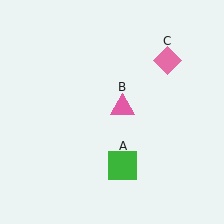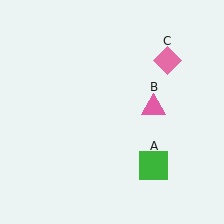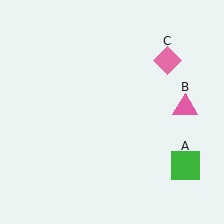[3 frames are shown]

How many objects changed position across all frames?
2 objects changed position: green square (object A), pink triangle (object B).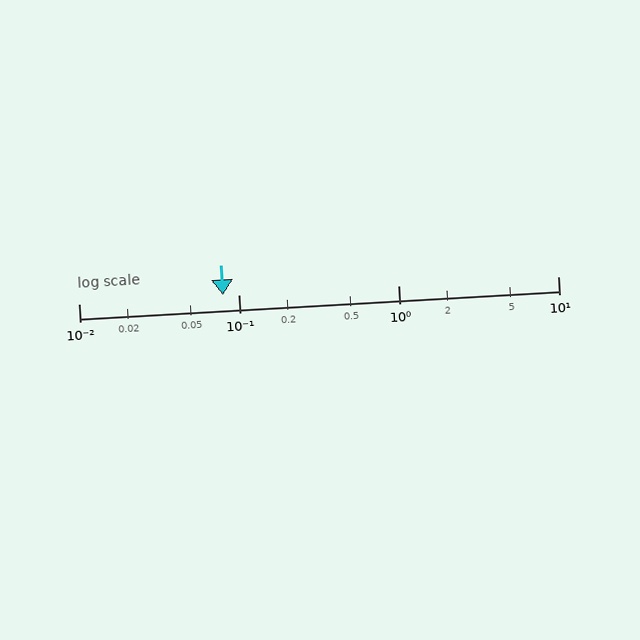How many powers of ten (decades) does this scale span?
The scale spans 3 decades, from 0.01 to 10.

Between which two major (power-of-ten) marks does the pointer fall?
The pointer is between 0.01 and 0.1.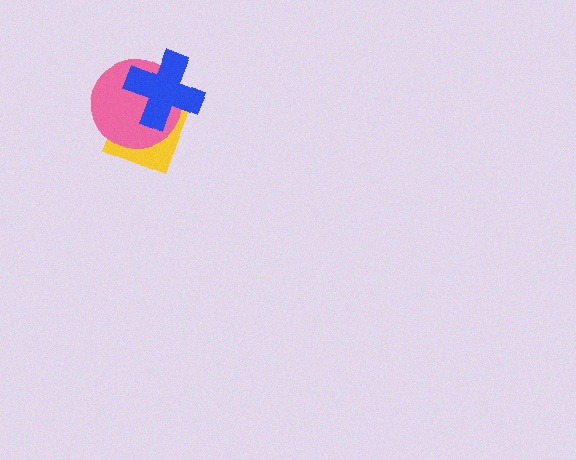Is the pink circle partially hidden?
Yes, it is partially covered by another shape.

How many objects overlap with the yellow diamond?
2 objects overlap with the yellow diamond.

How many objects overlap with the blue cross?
2 objects overlap with the blue cross.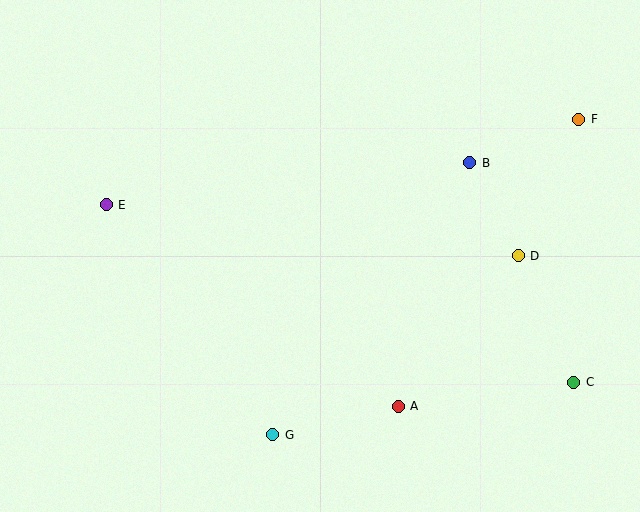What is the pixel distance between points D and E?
The distance between D and E is 415 pixels.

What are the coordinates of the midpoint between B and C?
The midpoint between B and C is at (522, 272).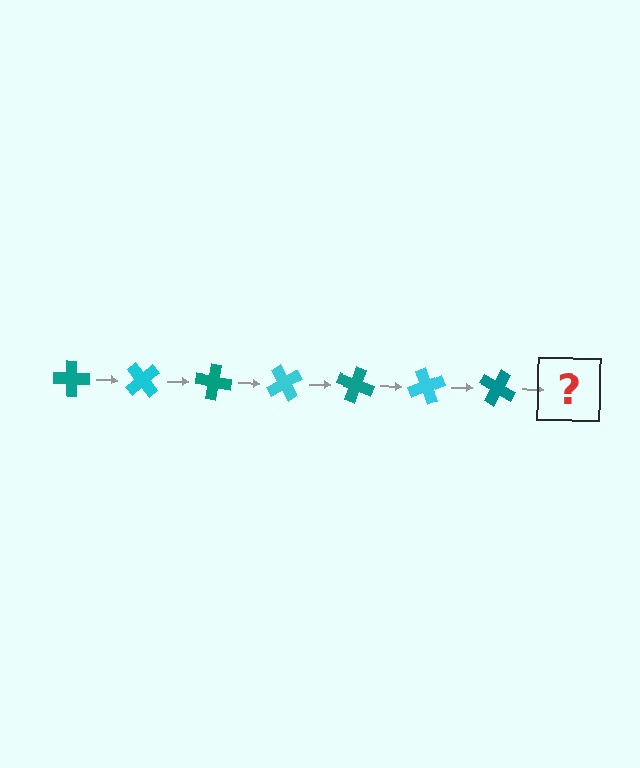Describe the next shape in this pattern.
It should be a cyan cross, rotated 350 degrees from the start.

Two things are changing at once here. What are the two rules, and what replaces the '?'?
The two rules are that it rotates 50 degrees each step and the color cycles through teal and cyan. The '?' should be a cyan cross, rotated 350 degrees from the start.